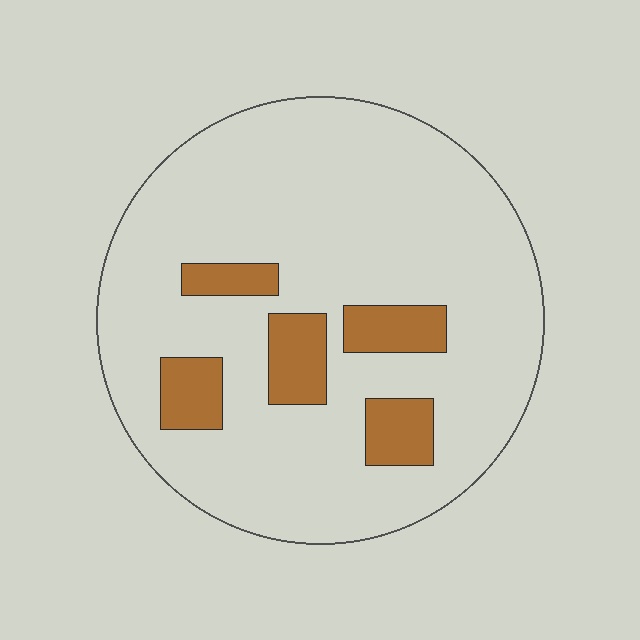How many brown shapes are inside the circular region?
5.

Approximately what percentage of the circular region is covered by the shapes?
Approximately 15%.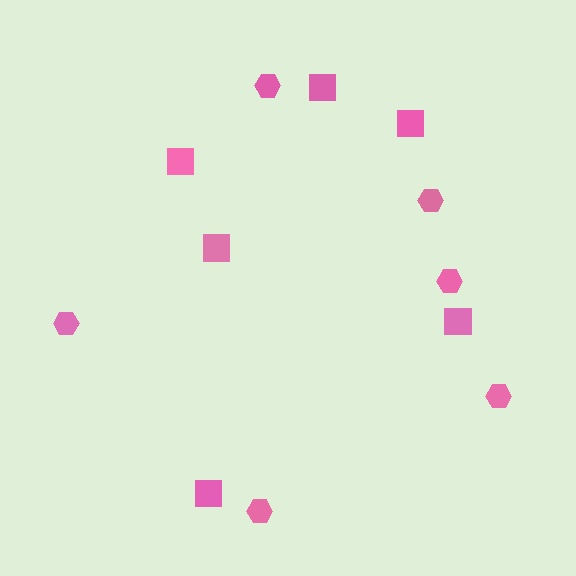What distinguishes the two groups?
There are 2 groups: one group of squares (6) and one group of hexagons (6).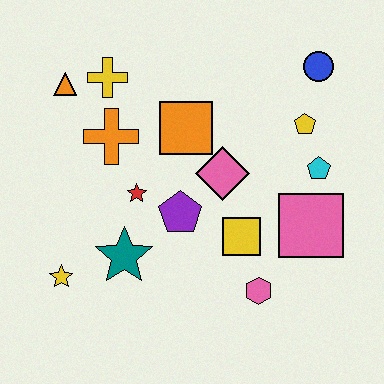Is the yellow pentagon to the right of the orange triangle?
Yes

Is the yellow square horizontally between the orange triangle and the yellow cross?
No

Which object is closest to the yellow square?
The pink hexagon is closest to the yellow square.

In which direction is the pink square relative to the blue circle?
The pink square is below the blue circle.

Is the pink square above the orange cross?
No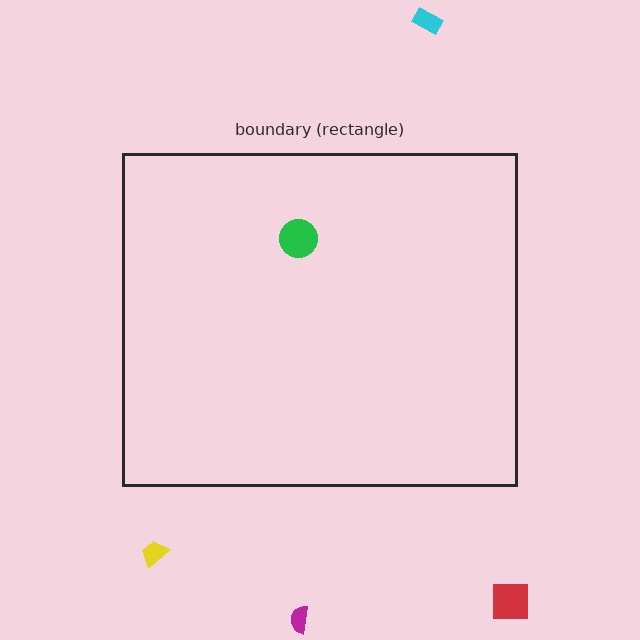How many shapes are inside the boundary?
1 inside, 4 outside.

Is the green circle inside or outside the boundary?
Inside.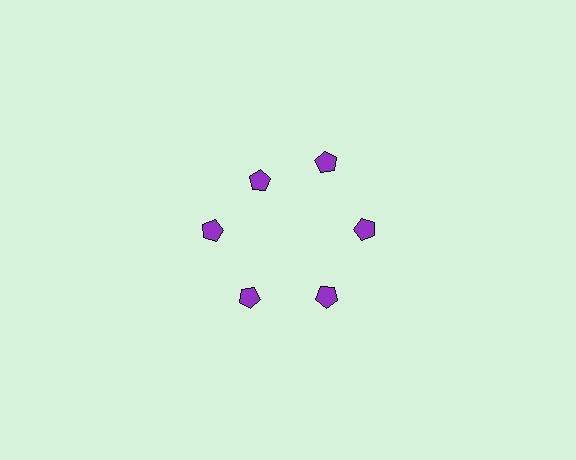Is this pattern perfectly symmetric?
No. The 6 purple pentagons are arranged in a ring, but one element near the 11 o'clock position is pulled inward toward the center, breaking the 6-fold rotational symmetry.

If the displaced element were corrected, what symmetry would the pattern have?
It would have 6-fold rotational symmetry — the pattern would map onto itself every 60 degrees.